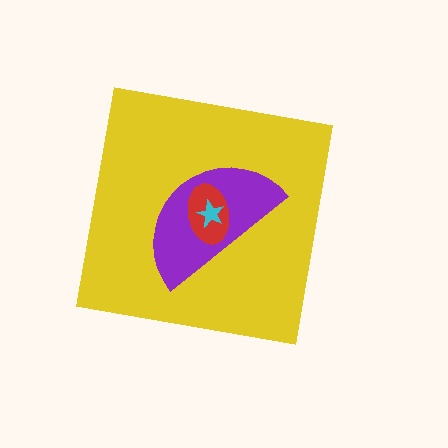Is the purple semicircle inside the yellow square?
Yes.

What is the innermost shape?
The cyan star.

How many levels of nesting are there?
4.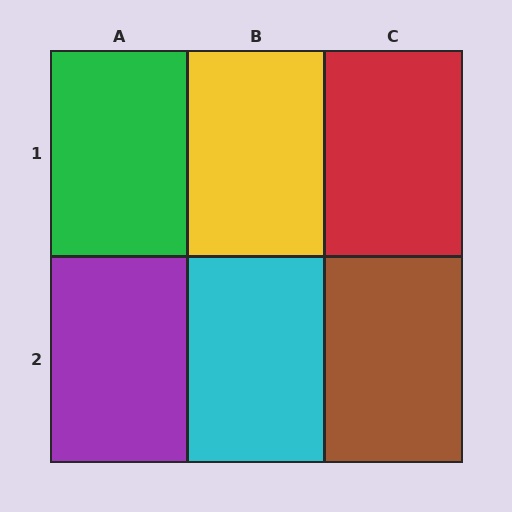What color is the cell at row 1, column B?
Yellow.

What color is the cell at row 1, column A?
Green.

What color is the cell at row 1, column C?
Red.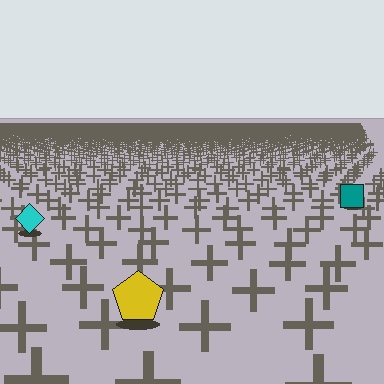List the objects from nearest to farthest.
From nearest to farthest: the yellow pentagon, the cyan diamond, the teal square.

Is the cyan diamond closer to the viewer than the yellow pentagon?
No. The yellow pentagon is closer — you can tell from the texture gradient: the ground texture is coarser near it.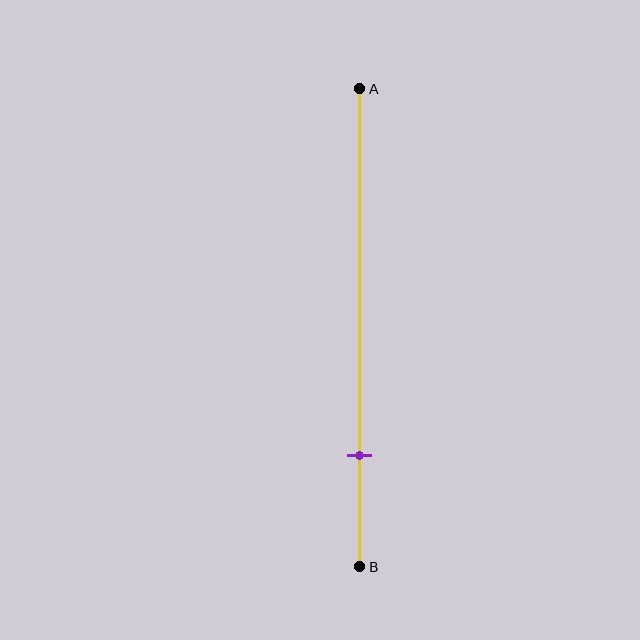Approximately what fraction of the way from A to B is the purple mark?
The purple mark is approximately 75% of the way from A to B.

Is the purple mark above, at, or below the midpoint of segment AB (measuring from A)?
The purple mark is below the midpoint of segment AB.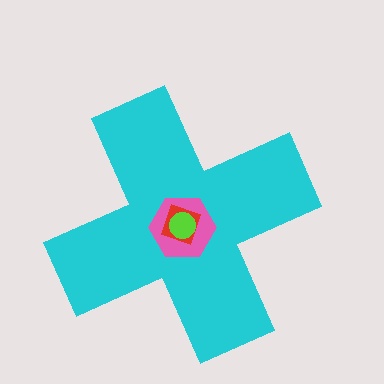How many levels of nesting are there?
4.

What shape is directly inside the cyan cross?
The pink hexagon.